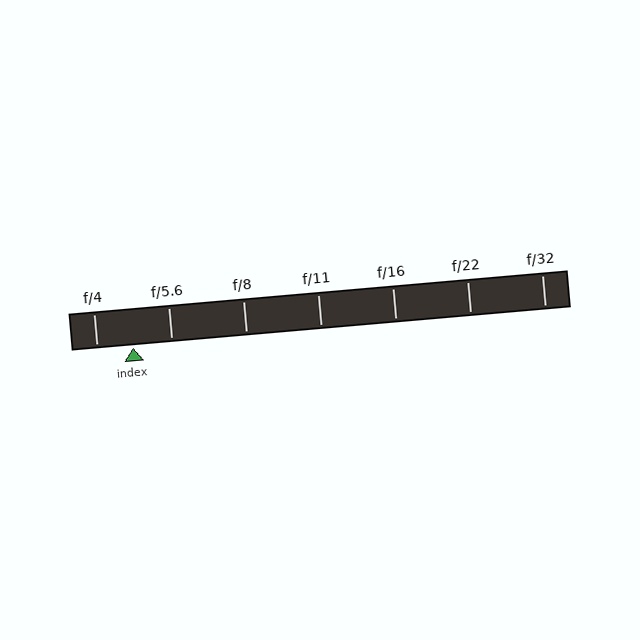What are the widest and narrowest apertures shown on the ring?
The widest aperture shown is f/4 and the narrowest is f/32.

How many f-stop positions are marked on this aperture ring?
There are 7 f-stop positions marked.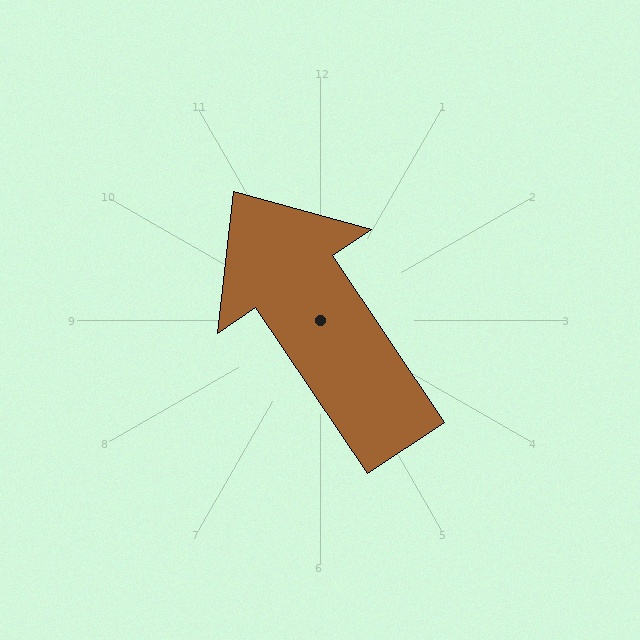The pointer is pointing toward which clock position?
Roughly 11 o'clock.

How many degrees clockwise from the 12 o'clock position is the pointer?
Approximately 326 degrees.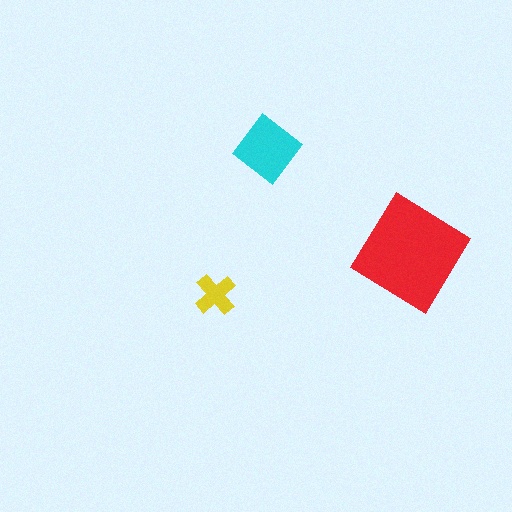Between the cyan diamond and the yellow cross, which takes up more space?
The cyan diamond.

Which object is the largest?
The red diamond.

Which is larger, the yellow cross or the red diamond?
The red diamond.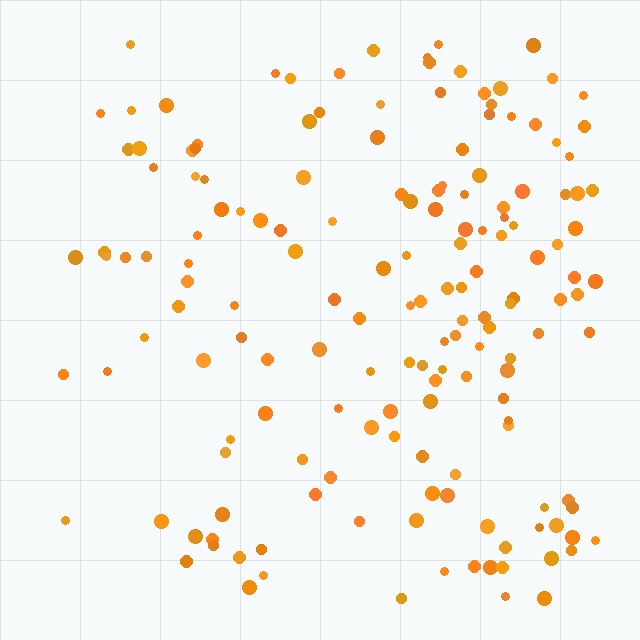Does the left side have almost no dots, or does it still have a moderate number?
Still a moderate number, just noticeably fewer than the right.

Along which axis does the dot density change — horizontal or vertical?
Horizontal.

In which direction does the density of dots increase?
From left to right, with the right side densest.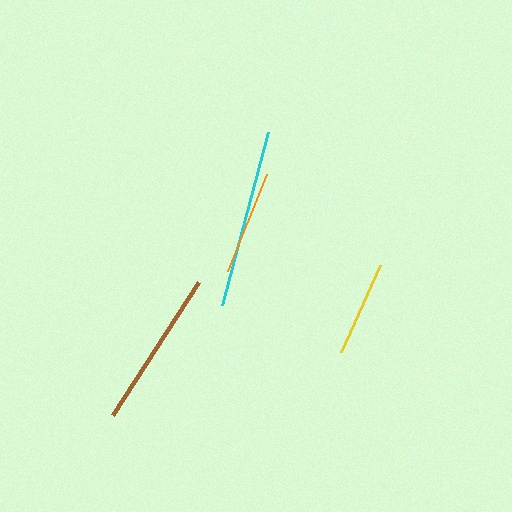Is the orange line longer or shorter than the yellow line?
The orange line is longer than the yellow line.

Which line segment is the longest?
The cyan line is the longest at approximately 179 pixels.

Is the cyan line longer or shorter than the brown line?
The cyan line is longer than the brown line.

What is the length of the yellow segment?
The yellow segment is approximately 95 pixels long.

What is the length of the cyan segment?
The cyan segment is approximately 179 pixels long.